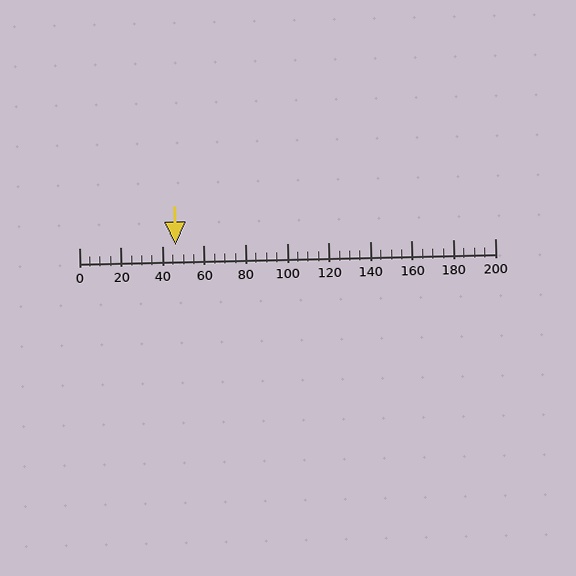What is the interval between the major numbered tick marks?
The major tick marks are spaced 20 units apart.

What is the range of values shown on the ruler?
The ruler shows values from 0 to 200.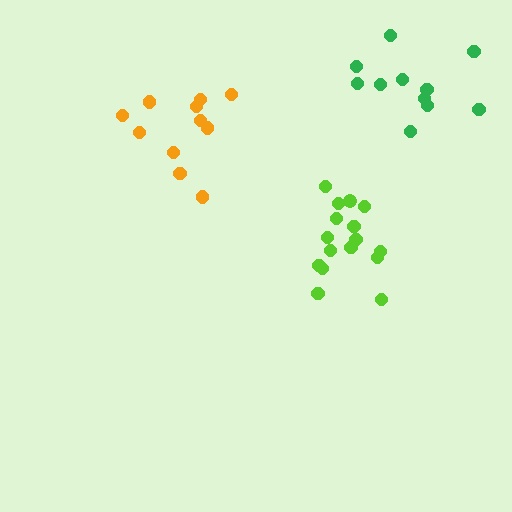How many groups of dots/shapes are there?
There are 3 groups.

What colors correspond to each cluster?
The clusters are colored: green, lime, orange.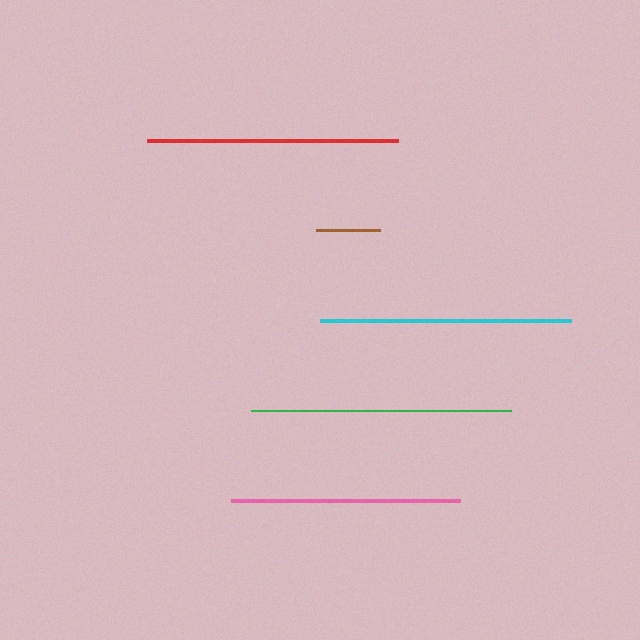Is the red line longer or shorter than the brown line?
The red line is longer than the brown line.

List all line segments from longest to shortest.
From longest to shortest: green, cyan, red, pink, brown.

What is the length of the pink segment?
The pink segment is approximately 229 pixels long.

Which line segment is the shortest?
The brown line is the shortest at approximately 64 pixels.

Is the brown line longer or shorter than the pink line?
The pink line is longer than the brown line.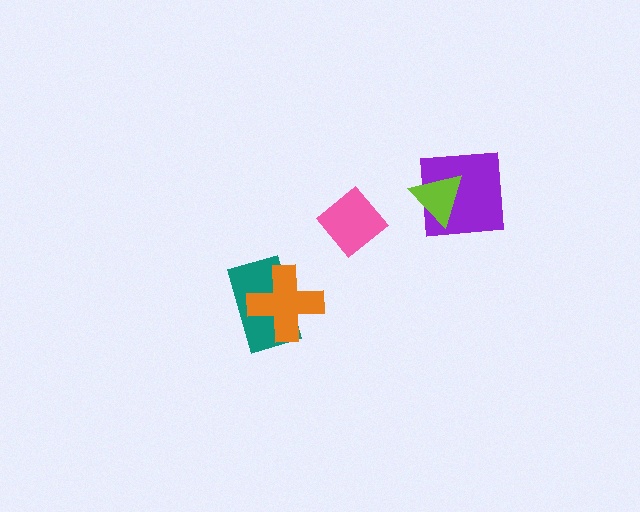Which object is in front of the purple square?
The lime triangle is in front of the purple square.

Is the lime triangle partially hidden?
No, no other shape covers it.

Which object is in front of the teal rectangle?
The orange cross is in front of the teal rectangle.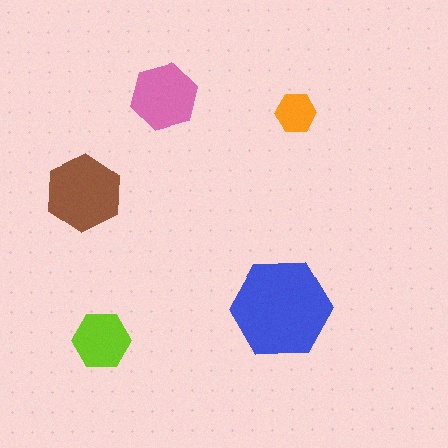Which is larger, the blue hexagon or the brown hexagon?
The blue one.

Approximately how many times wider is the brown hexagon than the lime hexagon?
About 1.5 times wider.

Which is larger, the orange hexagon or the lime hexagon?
The lime one.